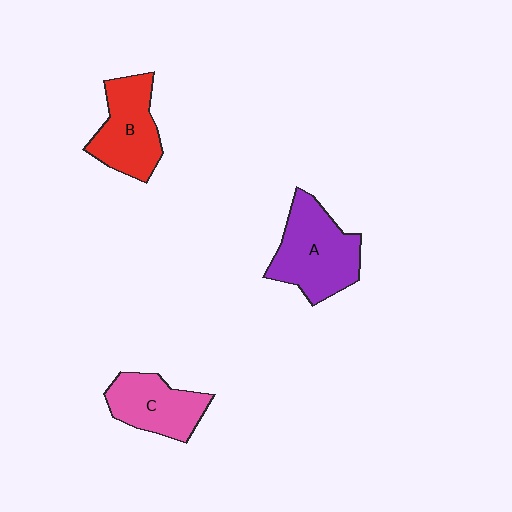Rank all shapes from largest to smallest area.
From largest to smallest: A (purple), B (red), C (pink).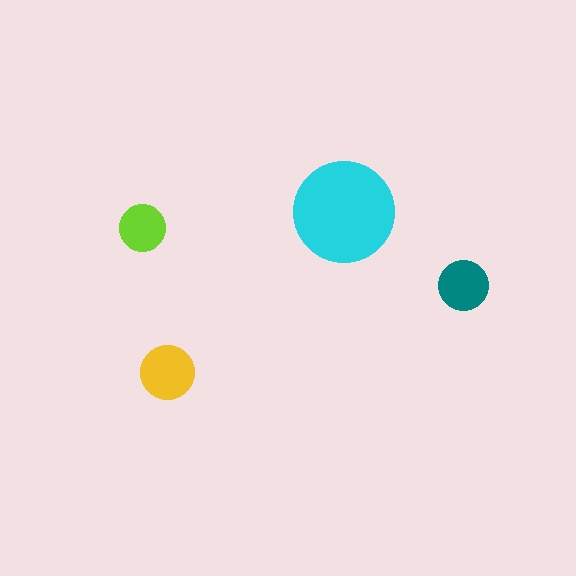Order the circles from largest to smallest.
the cyan one, the yellow one, the teal one, the lime one.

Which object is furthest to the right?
The teal circle is rightmost.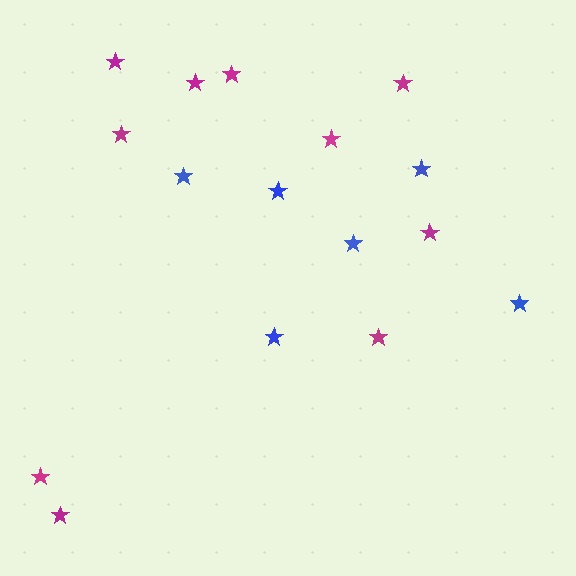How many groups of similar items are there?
There are 2 groups: one group of magenta stars (10) and one group of blue stars (6).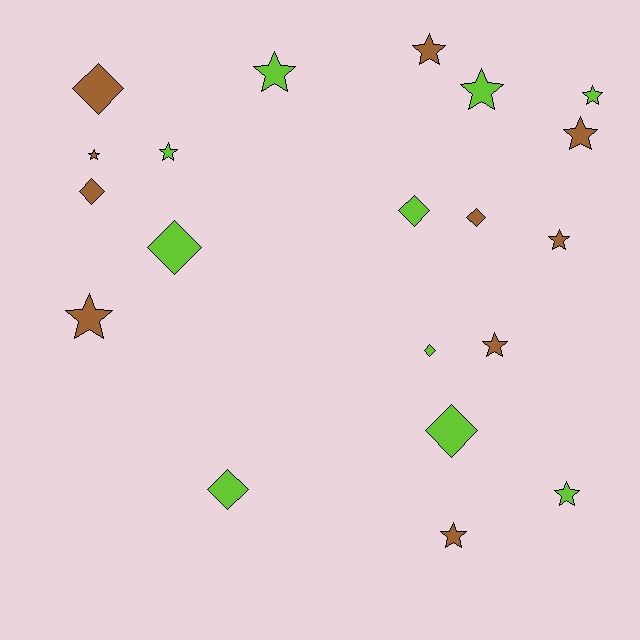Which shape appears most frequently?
Star, with 12 objects.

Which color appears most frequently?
Lime, with 10 objects.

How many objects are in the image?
There are 20 objects.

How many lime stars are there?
There are 5 lime stars.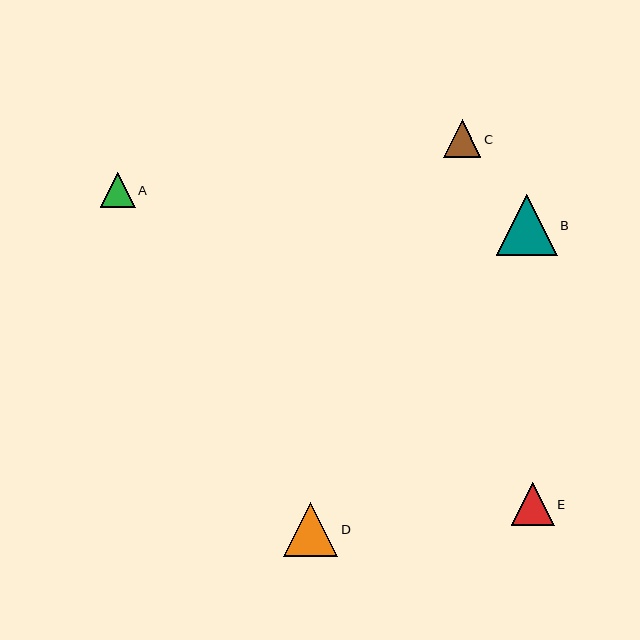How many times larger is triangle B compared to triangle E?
Triangle B is approximately 1.4 times the size of triangle E.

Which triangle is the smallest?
Triangle A is the smallest with a size of approximately 35 pixels.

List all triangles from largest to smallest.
From largest to smallest: B, D, E, C, A.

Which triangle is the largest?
Triangle B is the largest with a size of approximately 61 pixels.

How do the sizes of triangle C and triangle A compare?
Triangle C and triangle A are approximately the same size.